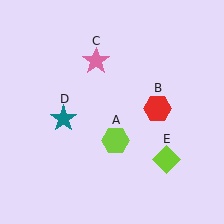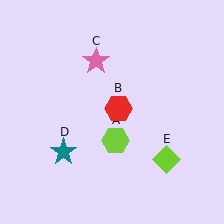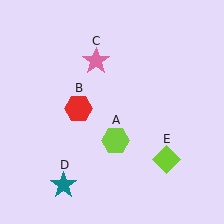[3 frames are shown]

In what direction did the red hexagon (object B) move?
The red hexagon (object B) moved left.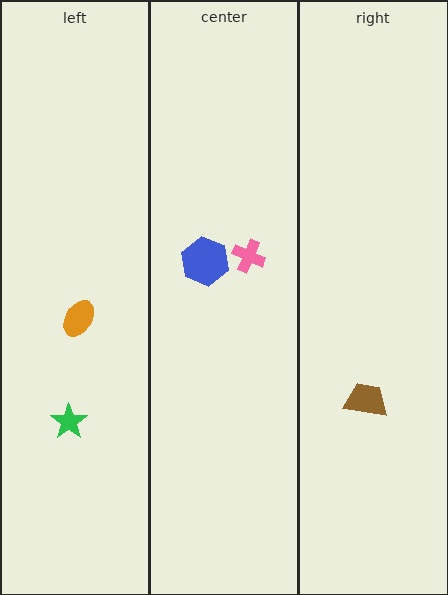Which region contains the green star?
The left region.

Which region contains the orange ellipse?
The left region.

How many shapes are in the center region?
2.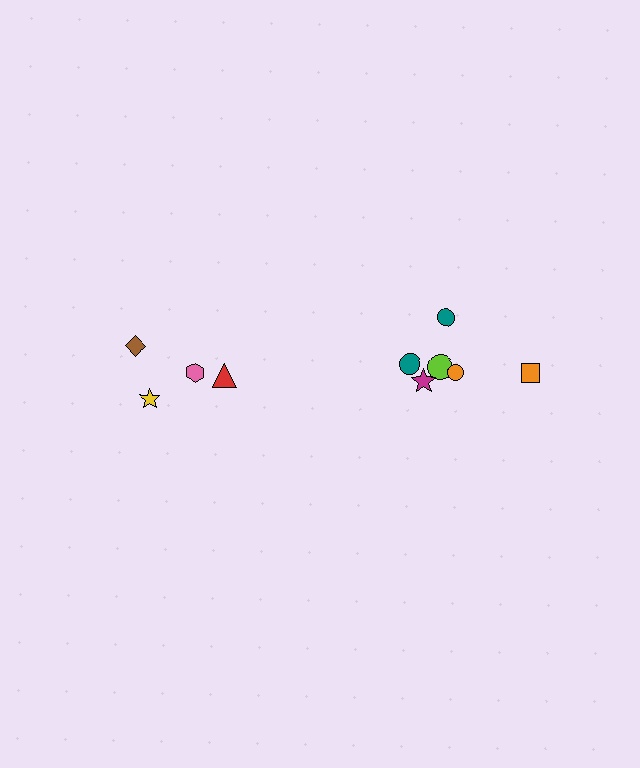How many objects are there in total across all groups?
There are 10 objects.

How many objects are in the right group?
There are 6 objects.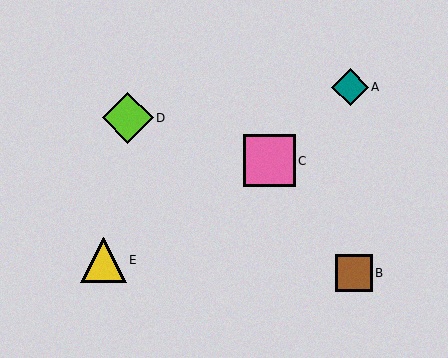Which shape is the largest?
The pink square (labeled C) is the largest.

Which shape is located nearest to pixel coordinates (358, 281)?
The brown square (labeled B) at (354, 273) is nearest to that location.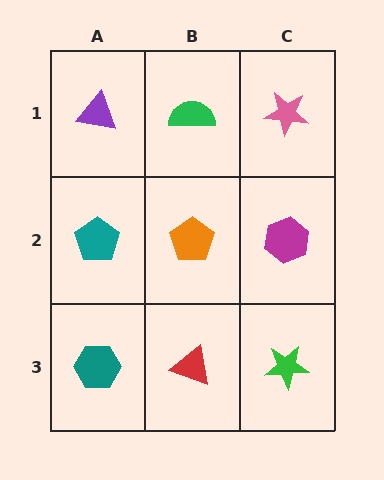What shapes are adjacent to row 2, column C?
A pink star (row 1, column C), a green star (row 3, column C), an orange pentagon (row 2, column B).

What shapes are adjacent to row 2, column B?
A green semicircle (row 1, column B), a red triangle (row 3, column B), a teal pentagon (row 2, column A), a magenta hexagon (row 2, column C).